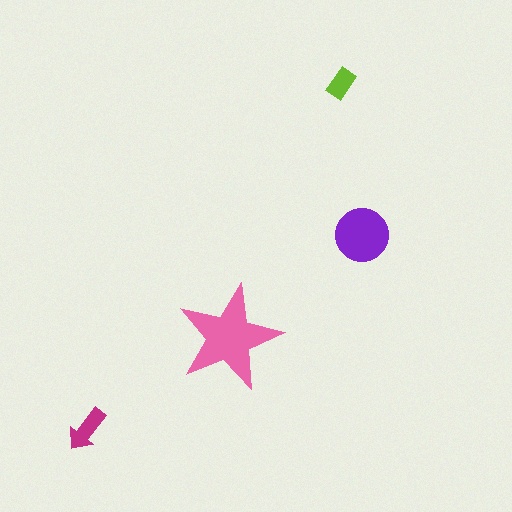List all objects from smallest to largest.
The lime rectangle, the magenta arrow, the purple circle, the pink star.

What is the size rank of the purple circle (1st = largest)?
2nd.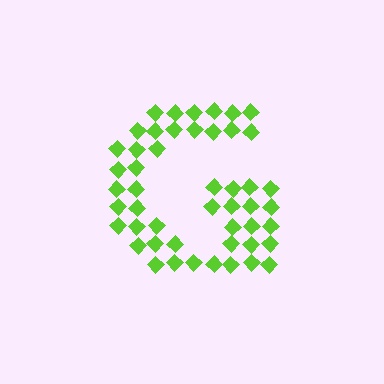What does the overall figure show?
The overall figure shows the letter G.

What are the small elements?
The small elements are diamonds.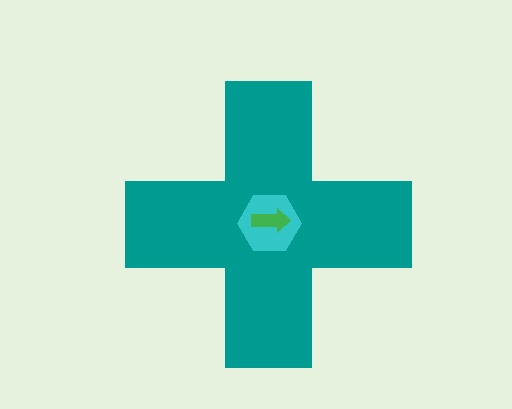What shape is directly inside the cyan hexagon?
The green arrow.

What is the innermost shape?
The green arrow.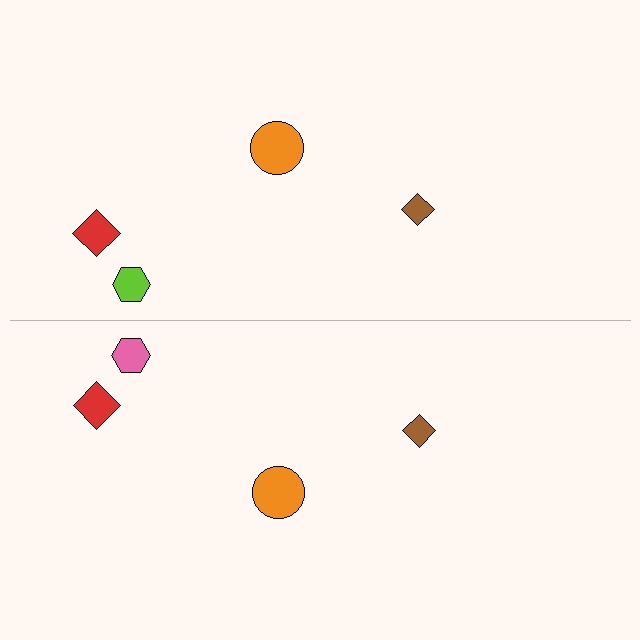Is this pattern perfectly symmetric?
No, the pattern is not perfectly symmetric. The pink hexagon on the bottom side breaks the symmetry — its mirror counterpart is lime.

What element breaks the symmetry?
The pink hexagon on the bottom side breaks the symmetry — its mirror counterpart is lime.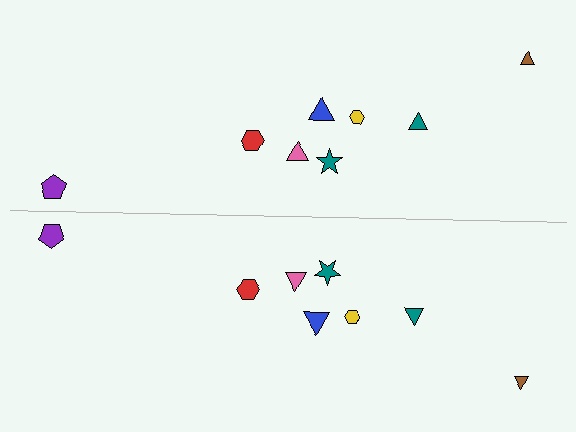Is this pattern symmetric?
Yes, this pattern has bilateral (reflection) symmetry.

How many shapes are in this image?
There are 16 shapes in this image.